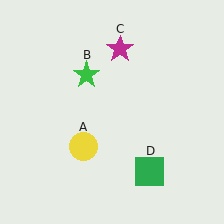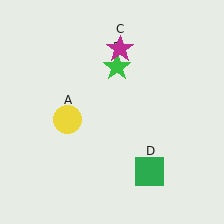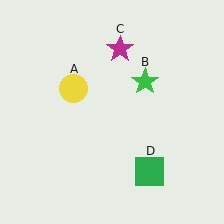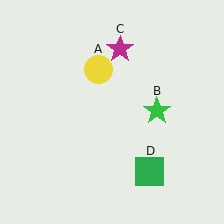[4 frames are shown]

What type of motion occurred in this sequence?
The yellow circle (object A), green star (object B) rotated clockwise around the center of the scene.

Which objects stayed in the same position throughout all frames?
Magenta star (object C) and green square (object D) remained stationary.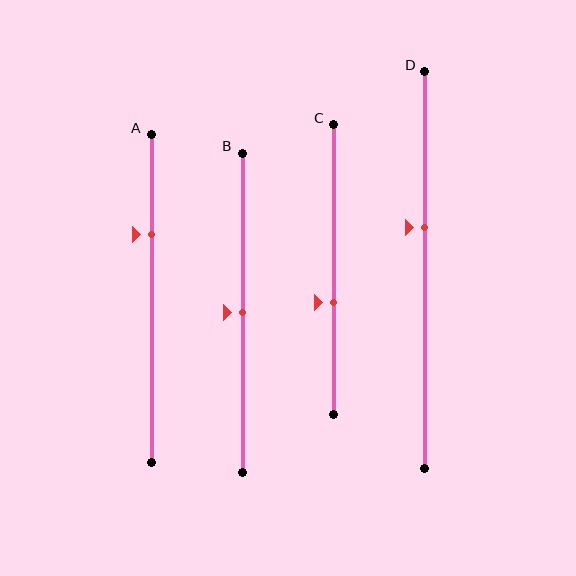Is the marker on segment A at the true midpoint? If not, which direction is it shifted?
No, the marker on segment A is shifted upward by about 20% of the segment length.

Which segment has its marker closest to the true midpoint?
Segment B has its marker closest to the true midpoint.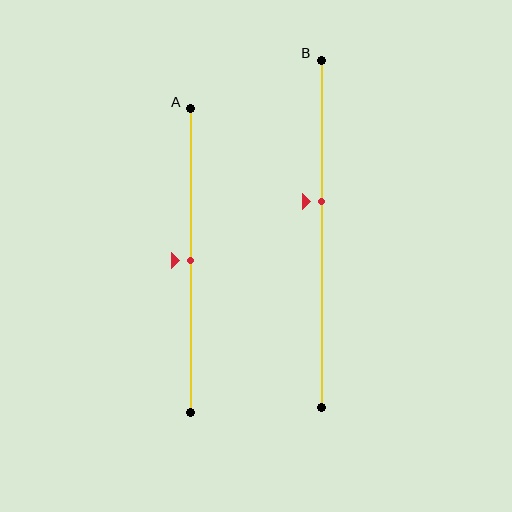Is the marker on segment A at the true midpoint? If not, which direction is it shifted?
Yes, the marker on segment A is at the true midpoint.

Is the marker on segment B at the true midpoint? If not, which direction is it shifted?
No, the marker on segment B is shifted upward by about 9% of the segment length.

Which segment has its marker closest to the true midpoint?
Segment A has its marker closest to the true midpoint.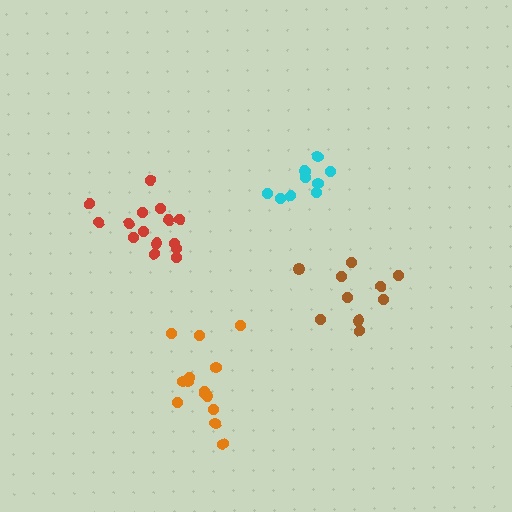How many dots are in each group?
Group 1: 10 dots, Group 2: 15 dots, Group 3: 10 dots, Group 4: 14 dots (49 total).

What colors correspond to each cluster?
The clusters are colored: cyan, red, brown, orange.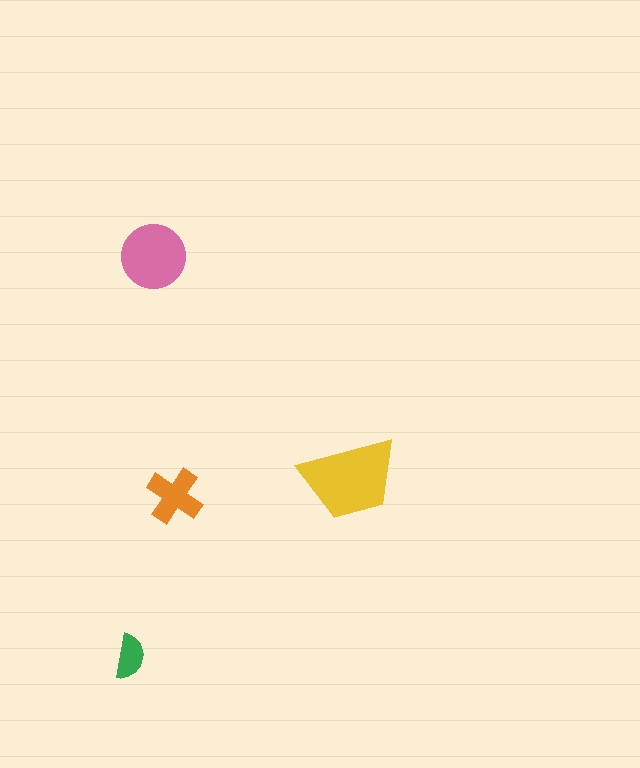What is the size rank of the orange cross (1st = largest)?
3rd.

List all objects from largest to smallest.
The yellow trapezoid, the pink circle, the orange cross, the green semicircle.